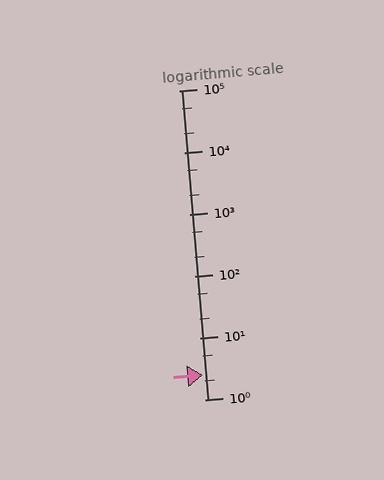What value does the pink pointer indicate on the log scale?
The pointer indicates approximately 2.5.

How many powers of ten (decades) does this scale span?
The scale spans 5 decades, from 1 to 100000.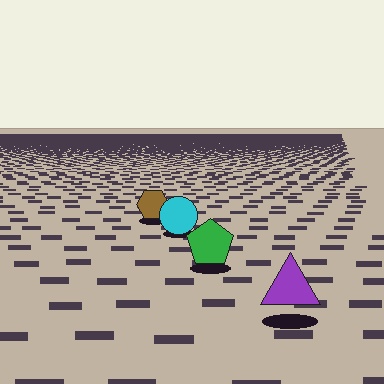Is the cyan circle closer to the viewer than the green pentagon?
No. The green pentagon is closer — you can tell from the texture gradient: the ground texture is coarser near it.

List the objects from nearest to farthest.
From nearest to farthest: the purple triangle, the green pentagon, the cyan circle, the brown hexagon.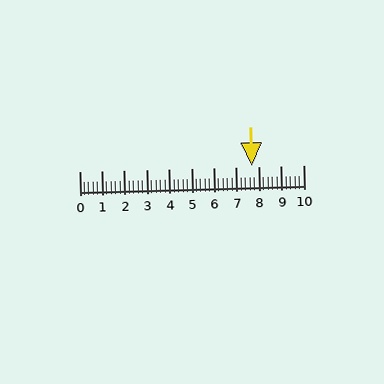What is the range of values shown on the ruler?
The ruler shows values from 0 to 10.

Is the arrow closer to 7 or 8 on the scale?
The arrow is closer to 8.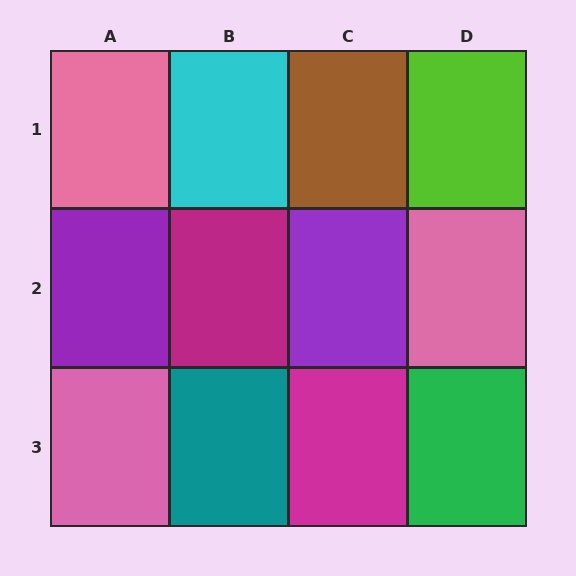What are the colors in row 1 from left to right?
Pink, cyan, brown, lime.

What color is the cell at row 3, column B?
Teal.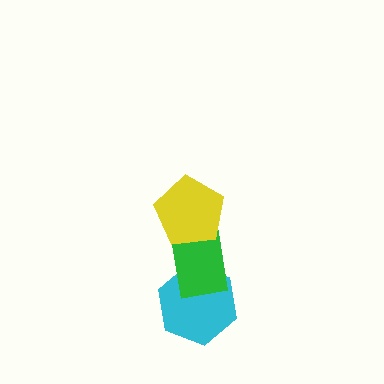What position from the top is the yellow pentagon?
The yellow pentagon is 1st from the top.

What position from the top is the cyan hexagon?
The cyan hexagon is 3rd from the top.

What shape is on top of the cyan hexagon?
The green rectangle is on top of the cyan hexagon.